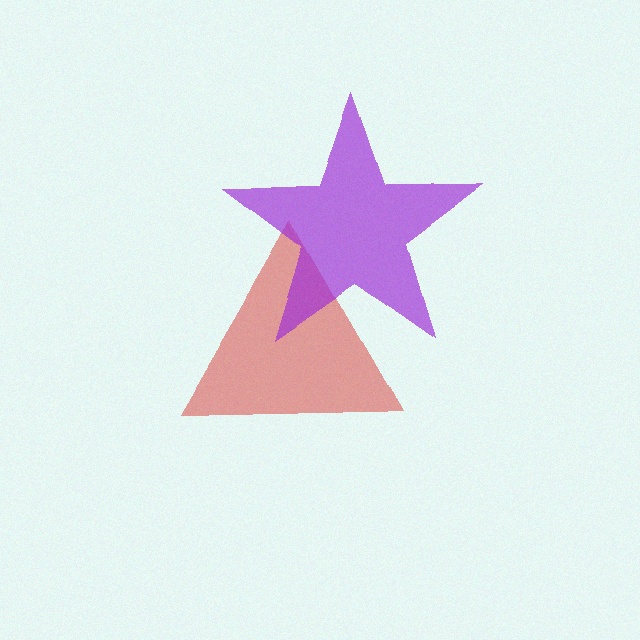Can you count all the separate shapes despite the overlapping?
Yes, there are 2 separate shapes.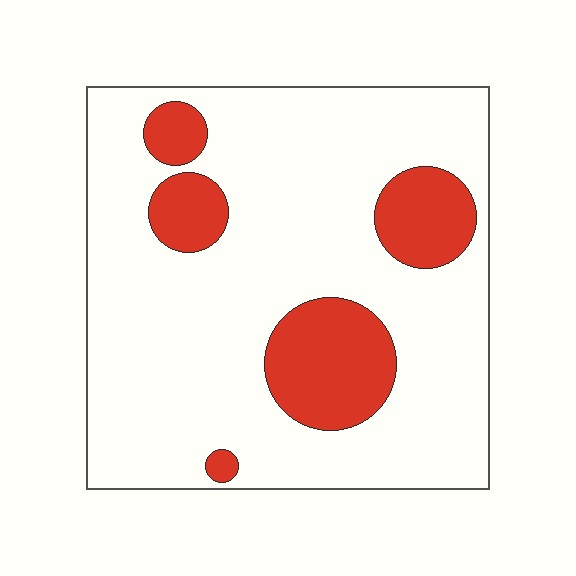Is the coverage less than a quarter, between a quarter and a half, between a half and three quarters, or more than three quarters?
Less than a quarter.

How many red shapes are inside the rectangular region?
5.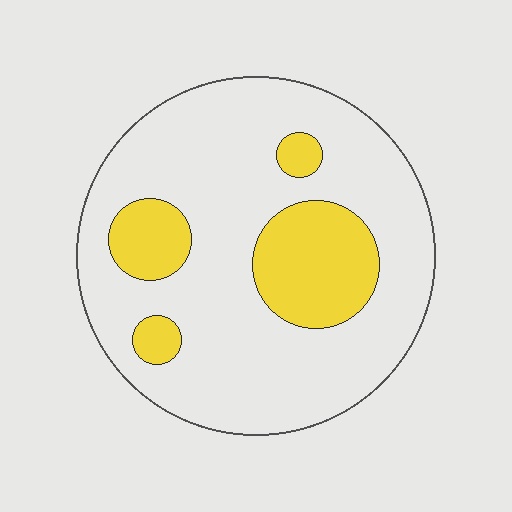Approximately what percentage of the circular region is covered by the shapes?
Approximately 20%.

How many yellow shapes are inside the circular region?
4.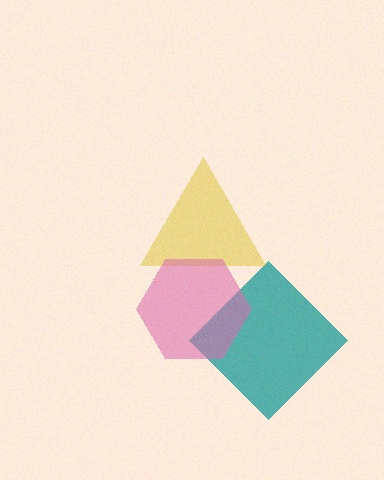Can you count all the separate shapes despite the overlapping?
Yes, there are 3 separate shapes.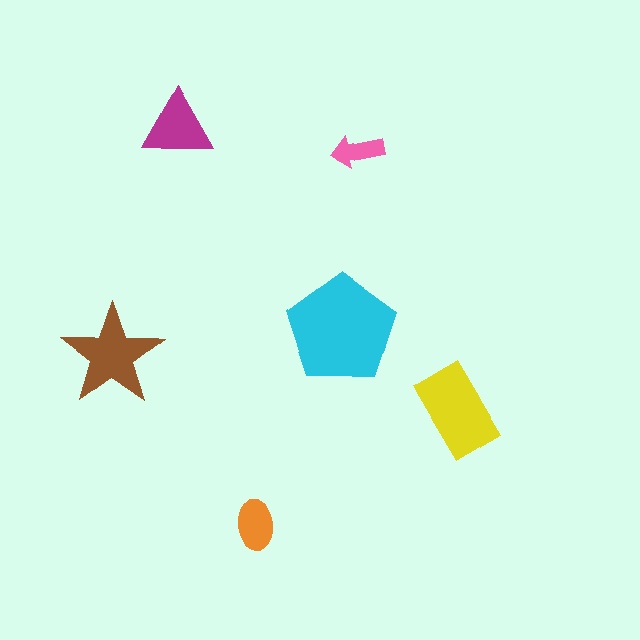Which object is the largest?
The cyan pentagon.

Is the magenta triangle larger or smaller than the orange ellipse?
Larger.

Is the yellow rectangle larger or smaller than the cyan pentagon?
Smaller.